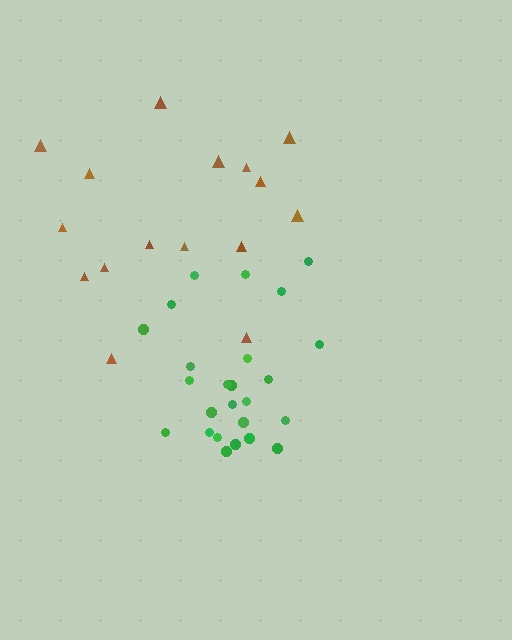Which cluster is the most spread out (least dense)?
Brown.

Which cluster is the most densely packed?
Green.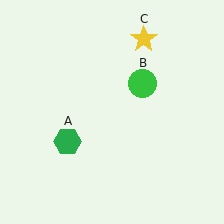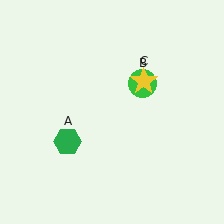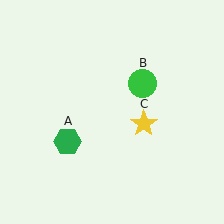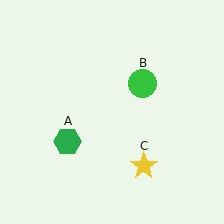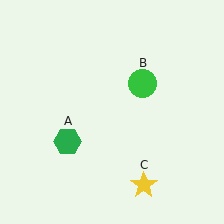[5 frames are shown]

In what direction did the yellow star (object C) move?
The yellow star (object C) moved down.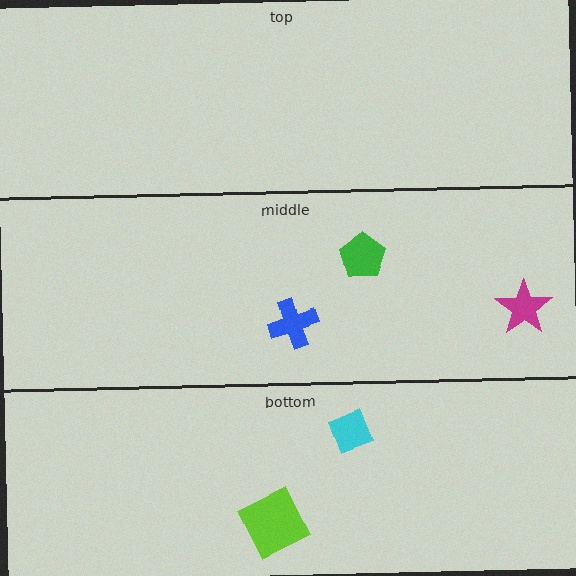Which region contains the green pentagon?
The middle region.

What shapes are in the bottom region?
The cyan diamond, the lime square.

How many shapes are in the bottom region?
2.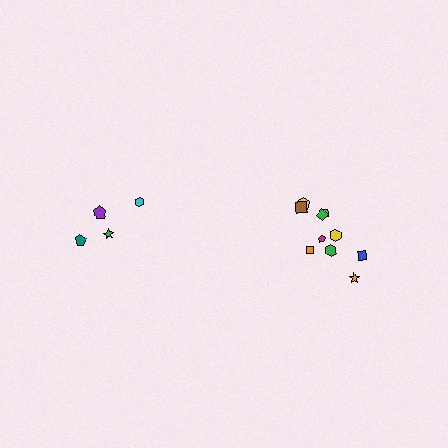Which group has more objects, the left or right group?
The right group.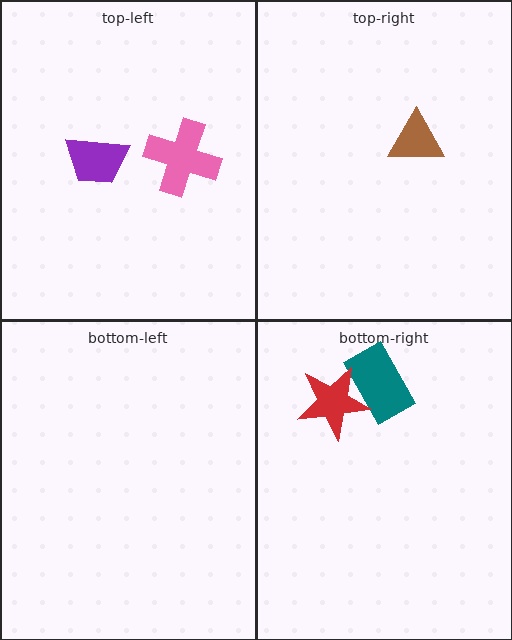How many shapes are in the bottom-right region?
2.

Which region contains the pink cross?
The top-left region.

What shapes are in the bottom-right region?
The teal rectangle, the red star.